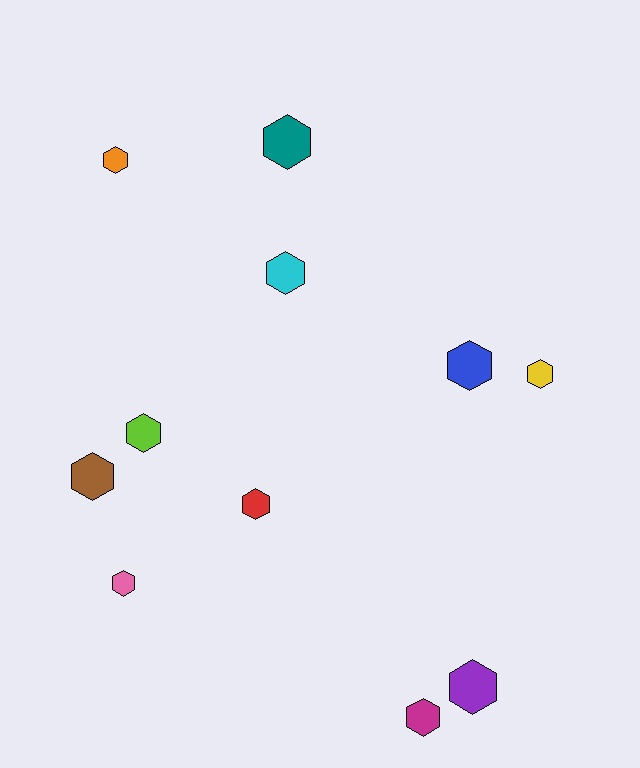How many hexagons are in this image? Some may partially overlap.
There are 11 hexagons.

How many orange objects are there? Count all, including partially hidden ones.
There is 1 orange object.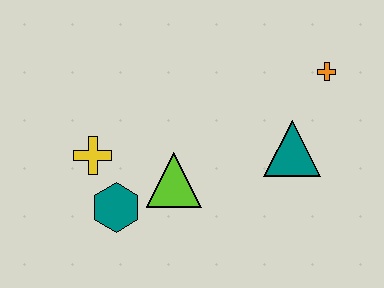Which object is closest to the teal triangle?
The orange cross is closest to the teal triangle.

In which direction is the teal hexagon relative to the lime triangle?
The teal hexagon is to the left of the lime triangle.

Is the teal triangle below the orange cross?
Yes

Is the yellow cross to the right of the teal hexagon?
No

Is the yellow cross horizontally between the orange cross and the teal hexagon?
No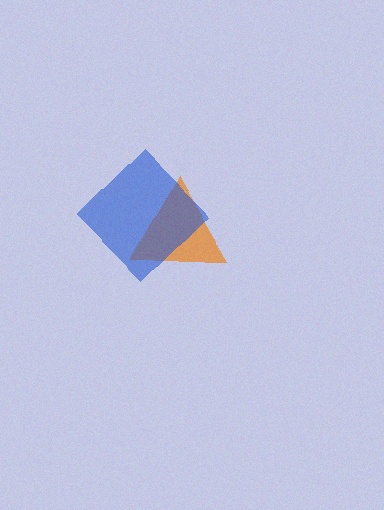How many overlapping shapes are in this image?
There are 2 overlapping shapes in the image.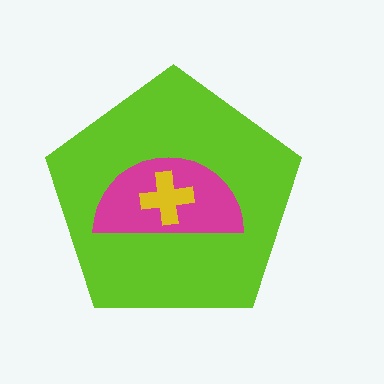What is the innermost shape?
The yellow cross.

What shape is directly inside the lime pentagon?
The magenta semicircle.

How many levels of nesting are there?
3.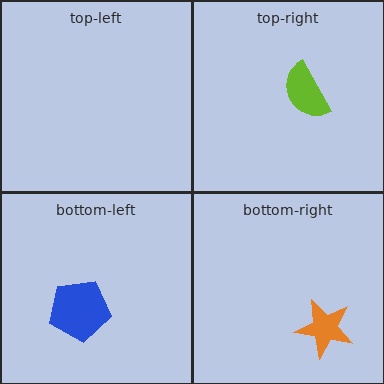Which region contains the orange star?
The bottom-right region.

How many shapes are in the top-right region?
1.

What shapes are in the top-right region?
The lime semicircle.